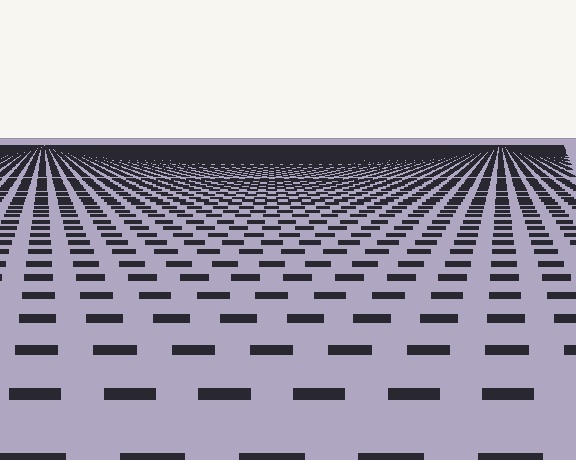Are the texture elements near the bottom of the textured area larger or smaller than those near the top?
Larger. Near the bottom, elements are closer to the viewer and appear at a bigger on-screen size.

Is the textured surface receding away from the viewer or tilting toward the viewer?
The surface is receding away from the viewer. Texture elements get smaller and denser toward the top.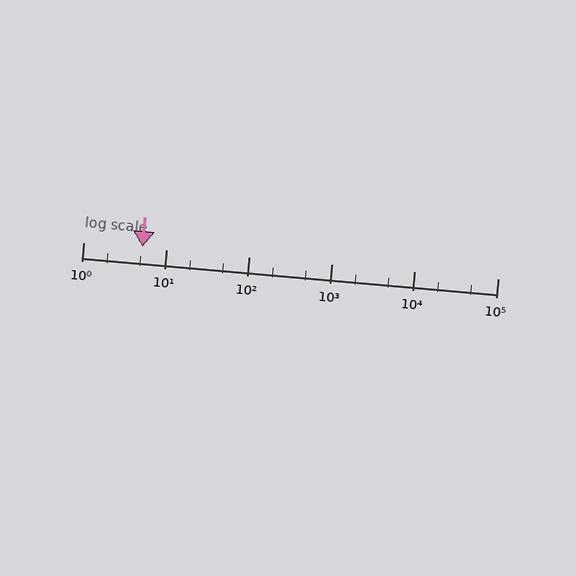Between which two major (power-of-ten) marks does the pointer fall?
The pointer is between 1 and 10.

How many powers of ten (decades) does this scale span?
The scale spans 5 decades, from 1 to 100000.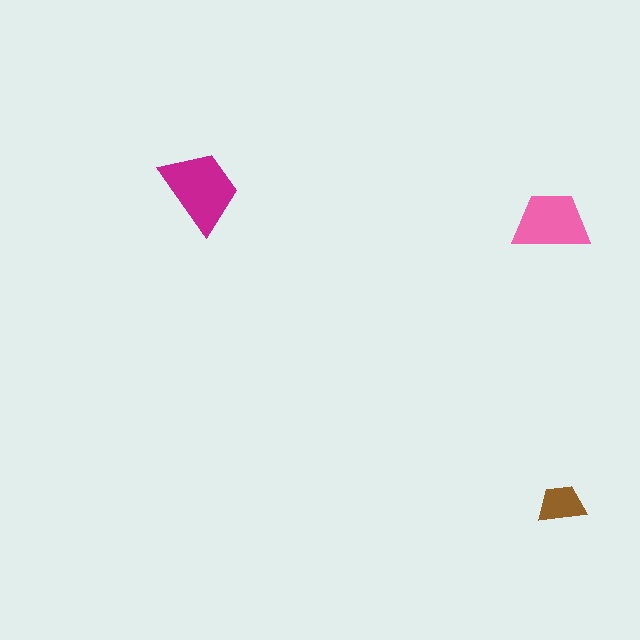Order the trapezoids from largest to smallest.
the magenta one, the pink one, the brown one.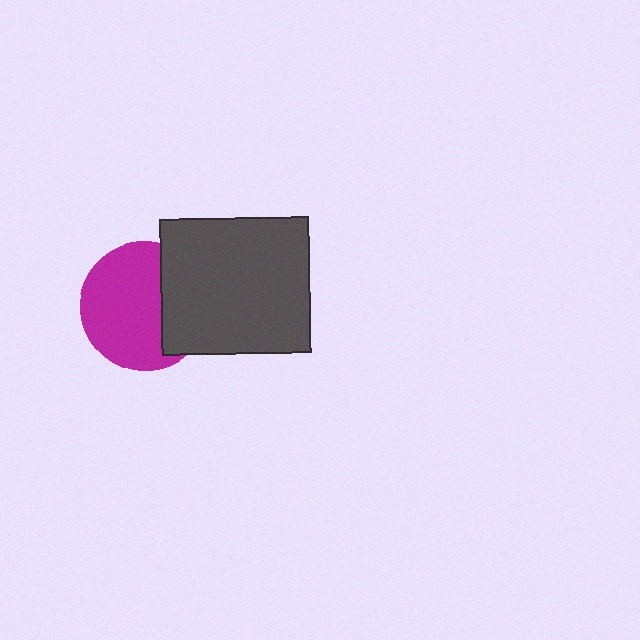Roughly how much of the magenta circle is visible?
Most of it is visible (roughly 67%).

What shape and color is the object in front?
The object in front is a dark gray rectangle.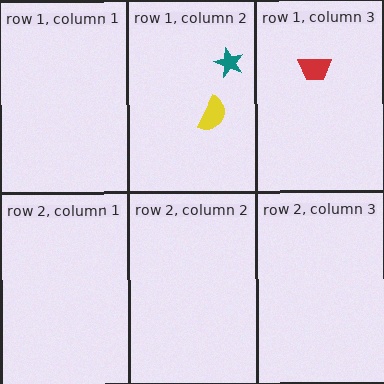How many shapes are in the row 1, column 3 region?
1.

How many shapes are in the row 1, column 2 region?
2.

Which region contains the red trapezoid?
The row 1, column 3 region.